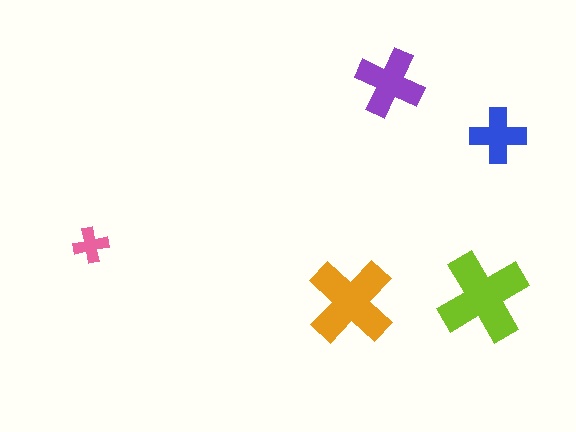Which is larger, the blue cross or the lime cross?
The lime one.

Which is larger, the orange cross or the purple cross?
The orange one.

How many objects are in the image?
There are 5 objects in the image.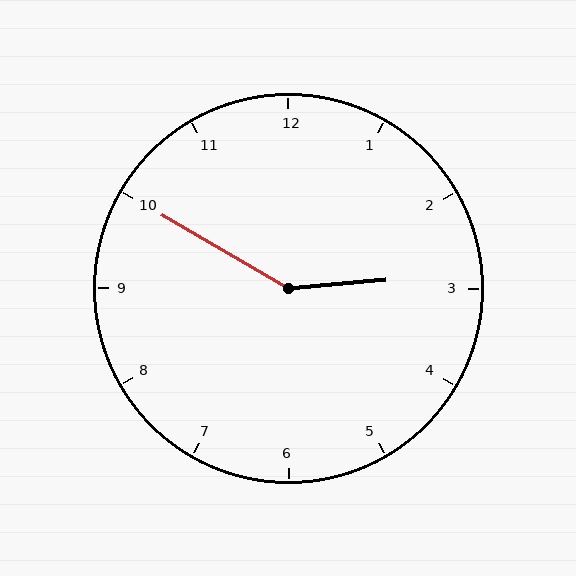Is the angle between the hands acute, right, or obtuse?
It is obtuse.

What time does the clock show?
2:50.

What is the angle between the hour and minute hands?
Approximately 145 degrees.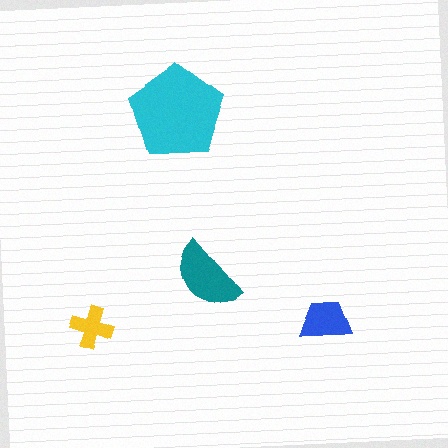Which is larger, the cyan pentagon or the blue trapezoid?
The cyan pentagon.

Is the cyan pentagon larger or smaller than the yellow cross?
Larger.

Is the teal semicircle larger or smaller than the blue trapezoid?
Larger.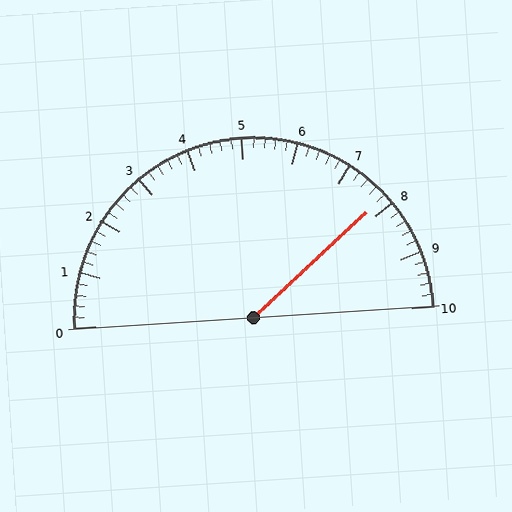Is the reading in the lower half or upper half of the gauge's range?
The reading is in the upper half of the range (0 to 10).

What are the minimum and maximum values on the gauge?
The gauge ranges from 0 to 10.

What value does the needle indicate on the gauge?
The needle indicates approximately 7.8.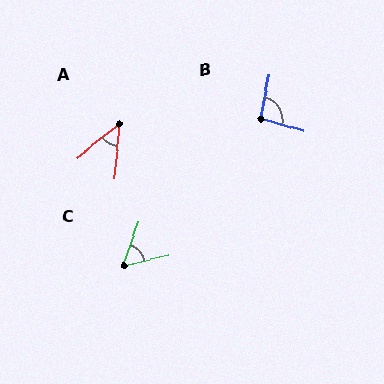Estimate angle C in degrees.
Approximately 58 degrees.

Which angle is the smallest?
A, at approximately 45 degrees.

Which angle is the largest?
B, at approximately 95 degrees.